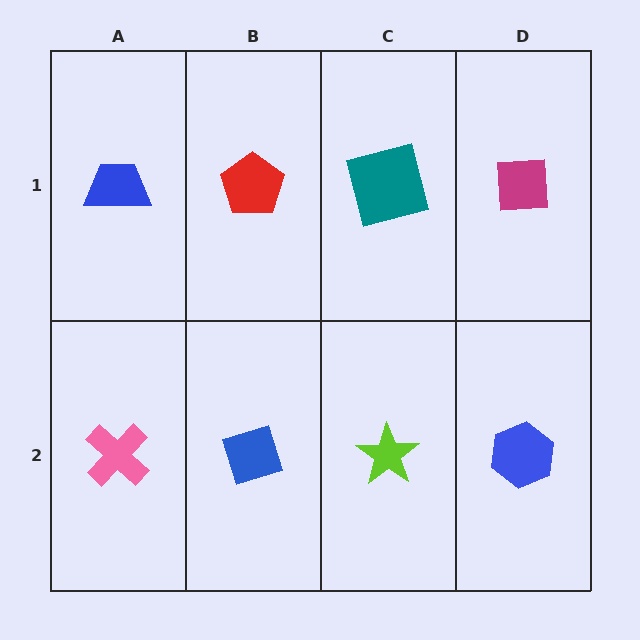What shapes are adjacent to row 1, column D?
A blue hexagon (row 2, column D), a teal square (row 1, column C).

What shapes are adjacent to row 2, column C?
A teal square (row 1, column C), a blue diamond (row 2, column B), a blue hexagon (row 2, column D).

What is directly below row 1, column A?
A pink cross.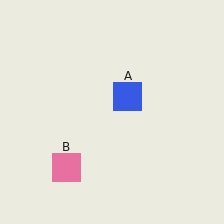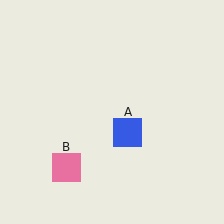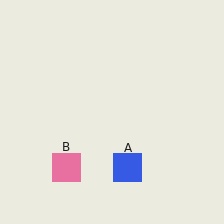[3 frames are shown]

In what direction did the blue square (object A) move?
The blue square (object A) moved down.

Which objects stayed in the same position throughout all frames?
Pink square (object B) remained stationary.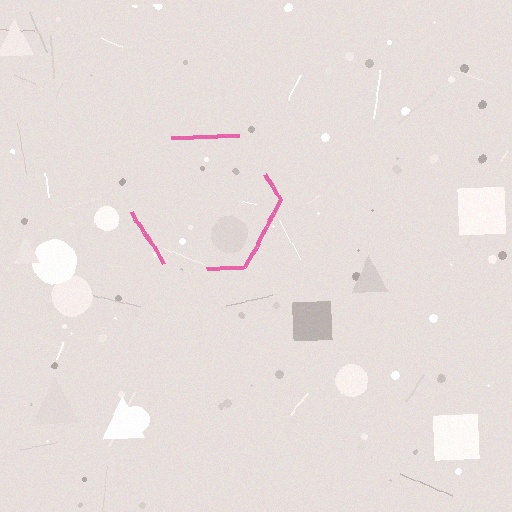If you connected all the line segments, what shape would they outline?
They would outline a hexagon.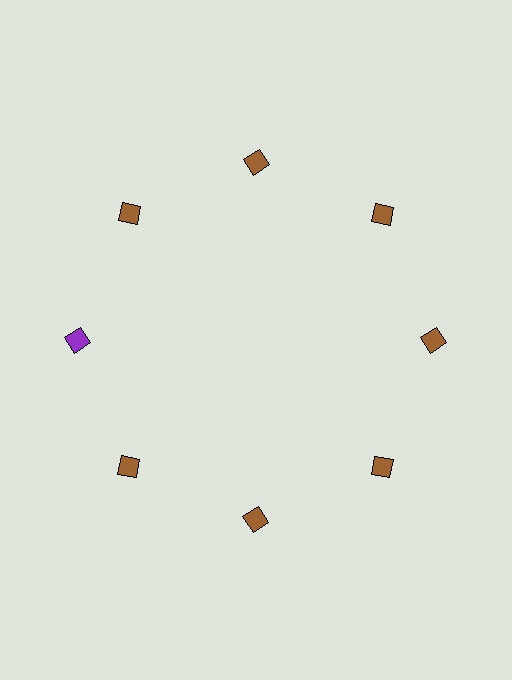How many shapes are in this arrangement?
There are 8 shapes arranged in a ring pattern.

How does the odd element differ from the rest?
It has a different color: purple instead of brown.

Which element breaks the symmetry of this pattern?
The purple diamond at roughly the 9 o'clock position breaks the symmetry. All other shapes are brown diamonds.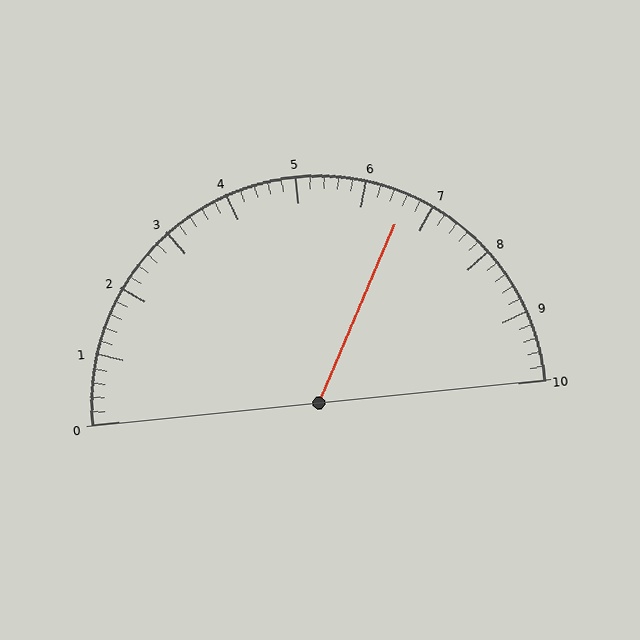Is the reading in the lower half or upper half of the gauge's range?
The reading is in the upper half of the range (0 to 10).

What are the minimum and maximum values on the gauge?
The gauge ranges from 0 to 10.